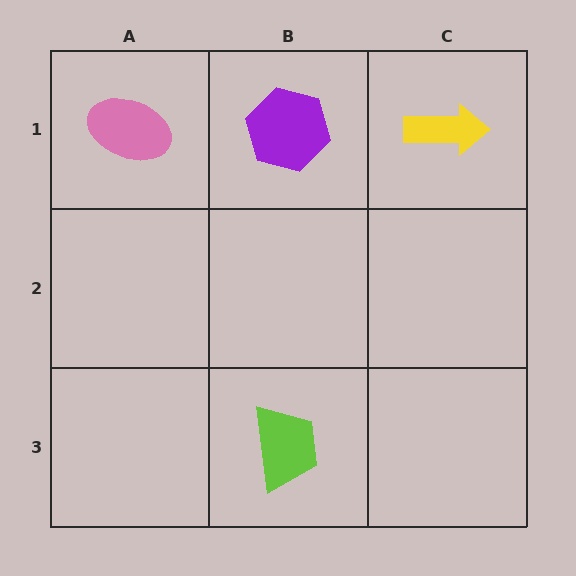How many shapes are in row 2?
0 shapes.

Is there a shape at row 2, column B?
No, that cell is empty.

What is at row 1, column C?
A yellow arrow.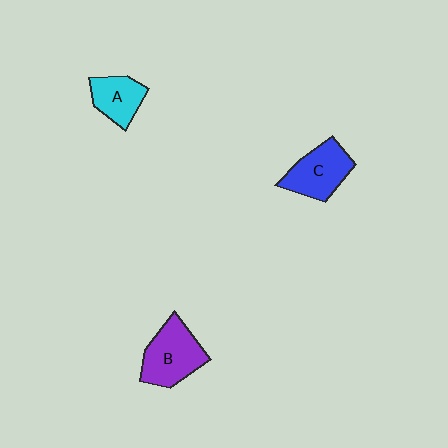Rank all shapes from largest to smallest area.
From largest to smallest: B (purple), C (blue), A (cyan).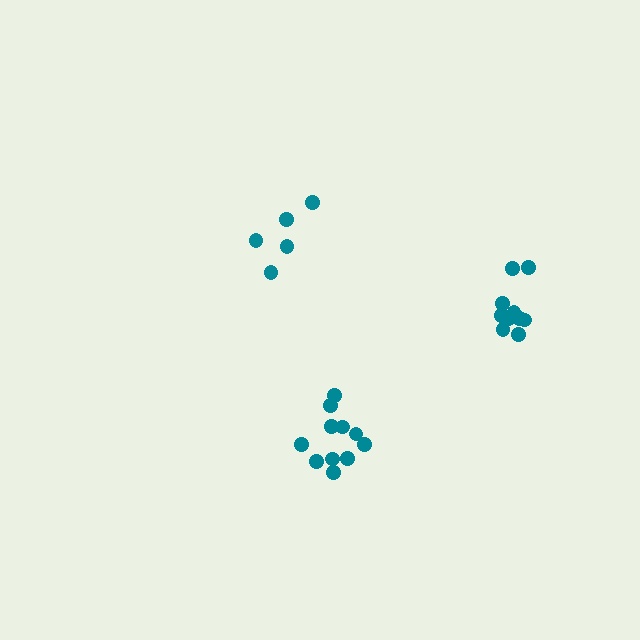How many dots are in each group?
Group 1: 11 dots, Group 2: 5 dots, Group 3: 10 dots (26 total).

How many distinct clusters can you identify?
There are 3 distinct clusters.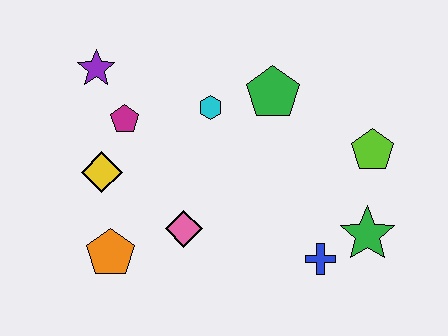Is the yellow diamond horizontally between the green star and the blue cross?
No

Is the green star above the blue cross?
Yes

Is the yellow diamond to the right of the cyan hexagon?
No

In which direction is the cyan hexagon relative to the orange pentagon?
The cyan hexagon is above the orange pentagon.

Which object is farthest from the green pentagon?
The orange pentagon is farthest from the green pentagon.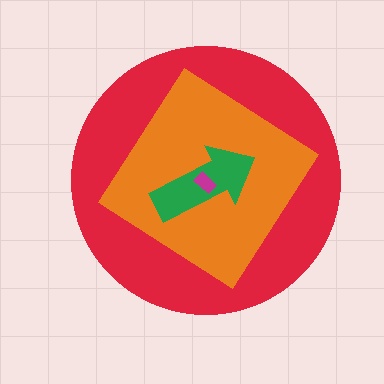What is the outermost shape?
The red circle.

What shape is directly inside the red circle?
The orange diamond.